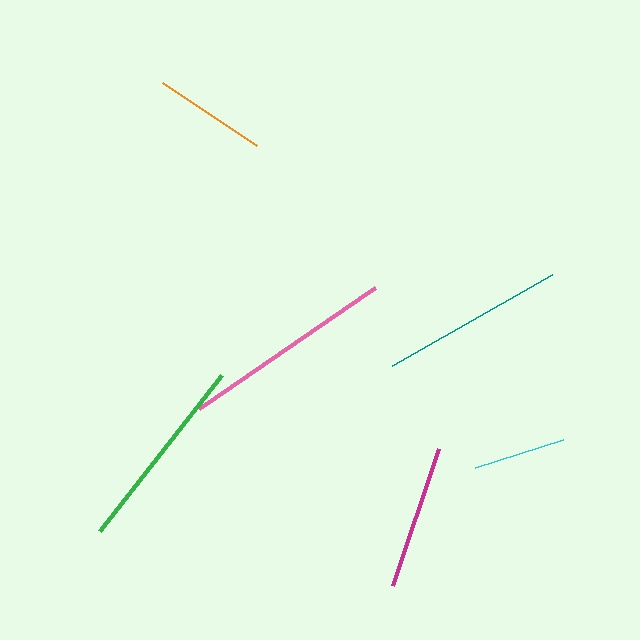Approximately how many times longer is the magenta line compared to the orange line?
The magenta line is approximately 1.3 times the length of the orange line.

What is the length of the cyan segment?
The cyan segment is approximately 93 pixels long.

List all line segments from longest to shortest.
From longest to shortest: pink, green, teal, magenta, orange, cyan.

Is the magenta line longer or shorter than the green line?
The green line is longer than the magenta line.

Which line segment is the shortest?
The cyan line is the shortest at approximately 93 pixels.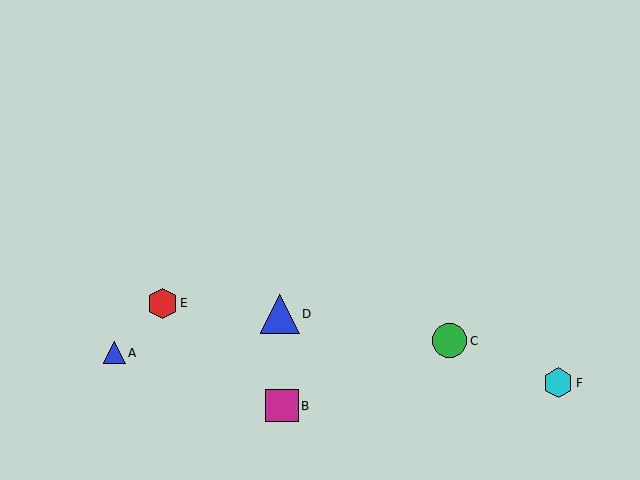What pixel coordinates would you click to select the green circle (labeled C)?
Click at (450, 341) to select the green circle C.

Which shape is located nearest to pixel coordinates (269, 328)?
The blue triangle (labeled D) at (280, 314) is nearest to that location.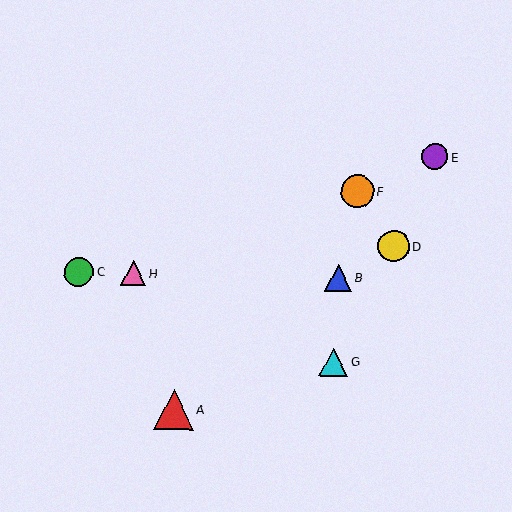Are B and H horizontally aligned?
Yes, both are at y≈278.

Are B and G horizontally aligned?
No, B is at y≈278 and G is at y≈362.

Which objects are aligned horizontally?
Objects B, C, H are aligned horizontally.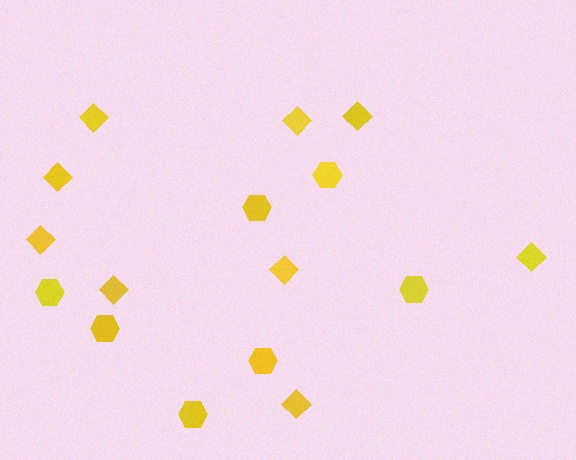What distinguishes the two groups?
There are 2 groups: one group of hexagons (7) and one group of diamonds (9).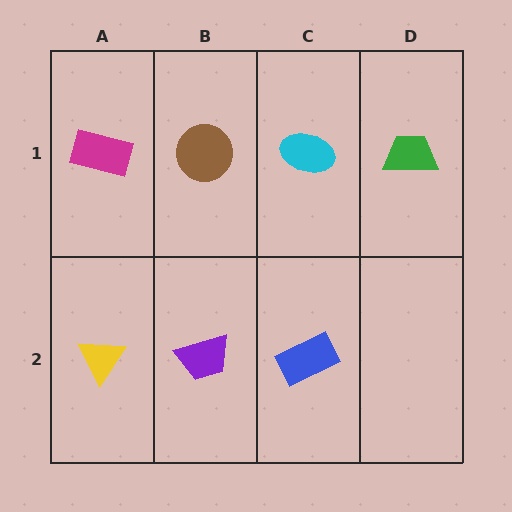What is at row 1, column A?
A magenta rectangle.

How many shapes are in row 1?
4 shapes.